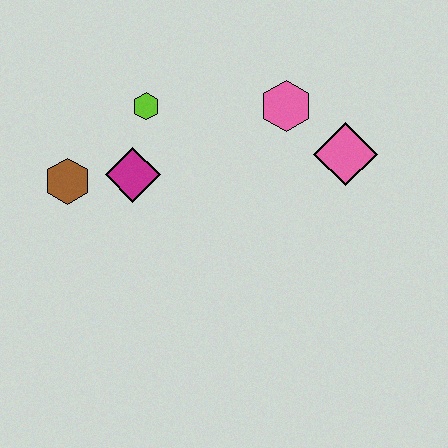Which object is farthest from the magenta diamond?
The pink diamond is farthest from the magenta diamond.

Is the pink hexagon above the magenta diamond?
Yes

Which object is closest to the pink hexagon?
The pink diamond is closest to the pink hexagon.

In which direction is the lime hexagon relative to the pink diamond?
The lime hexagon is to the left of the pink diamond.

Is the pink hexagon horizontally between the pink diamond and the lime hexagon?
Yes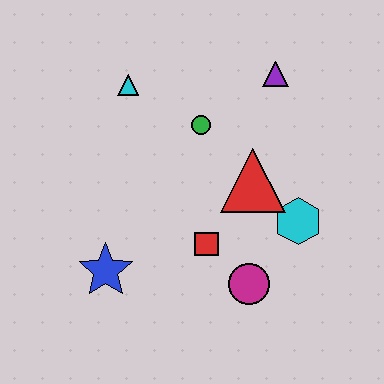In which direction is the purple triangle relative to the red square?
The purple triangle is above the red square.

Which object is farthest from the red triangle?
The blue star is farthest from the red triangle.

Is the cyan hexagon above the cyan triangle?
No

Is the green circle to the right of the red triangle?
No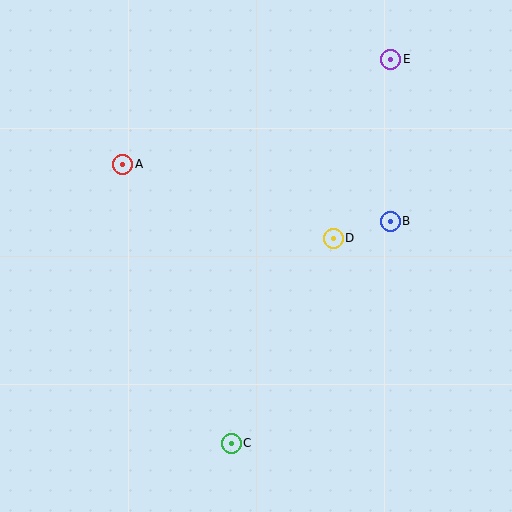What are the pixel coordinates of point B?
Point B is at (390, 221).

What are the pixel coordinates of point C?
Point C is at (231, 443).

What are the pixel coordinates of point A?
Point A is at (123, 164).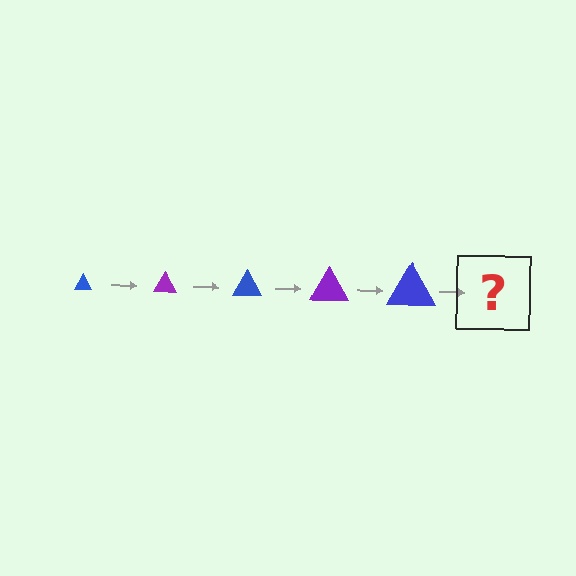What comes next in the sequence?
The next element should be a purple triangle, larger than the previous one.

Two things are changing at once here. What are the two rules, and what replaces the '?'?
The two rules are that the triangle grows larger each step and the color cycles through blue and purple. The '?' should be a purple triangle, larger than the previous one.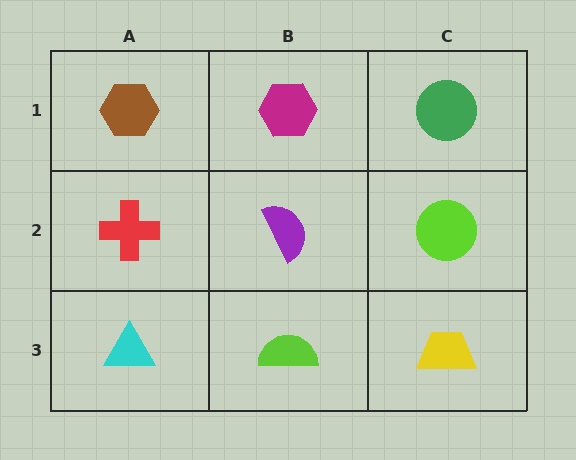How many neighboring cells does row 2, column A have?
3.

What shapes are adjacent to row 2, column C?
A green circle (row 1, column C), a yellow trapezoid (row 3, column C), a purple semicircle (row 2, column B).